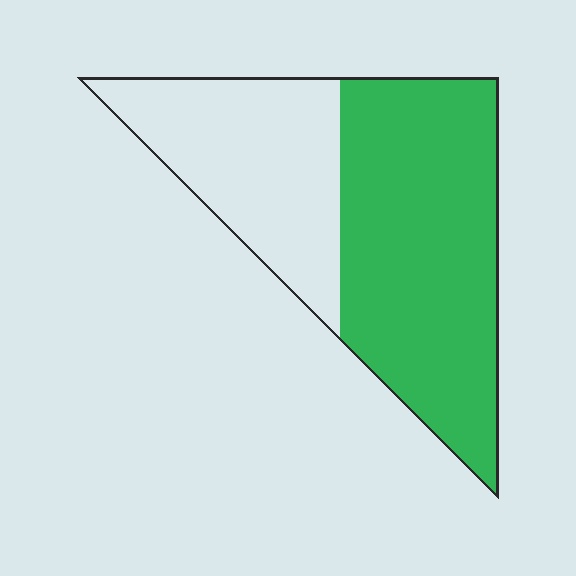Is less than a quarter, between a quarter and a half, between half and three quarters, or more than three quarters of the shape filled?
Between half and three quarters.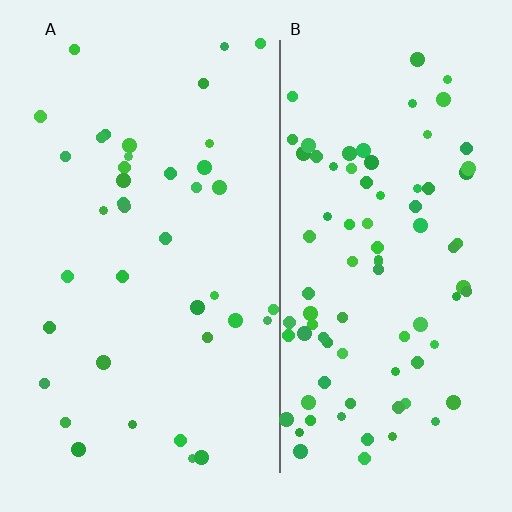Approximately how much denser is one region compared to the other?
Approximately 2.2× — region B over region A.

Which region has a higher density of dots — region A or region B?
B (the right).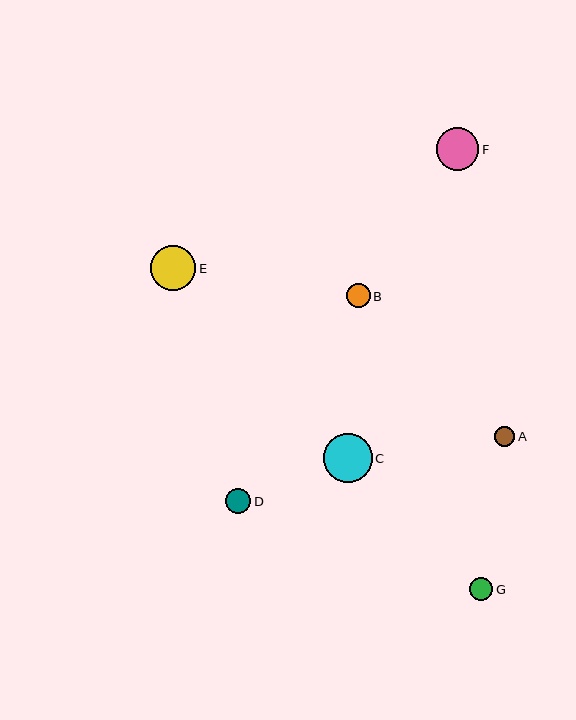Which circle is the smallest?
Circle A is the smallest with a size of approximately 20 pixels.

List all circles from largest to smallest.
From largest to smallest: C, E, F, D, B, G, A.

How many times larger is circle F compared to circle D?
Circle F is approximately 1.7 times the size of circle D.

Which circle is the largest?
Circle C is the largest with a size of approximately 49 pixels.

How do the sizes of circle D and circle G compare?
Circle D and circle G are approximately the same size.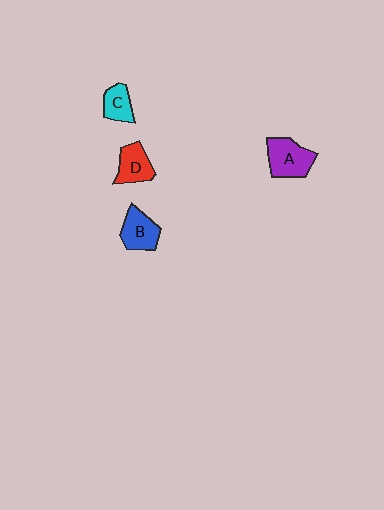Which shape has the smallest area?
Shape C (cyan).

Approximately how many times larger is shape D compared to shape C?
Approximately 1.2 times.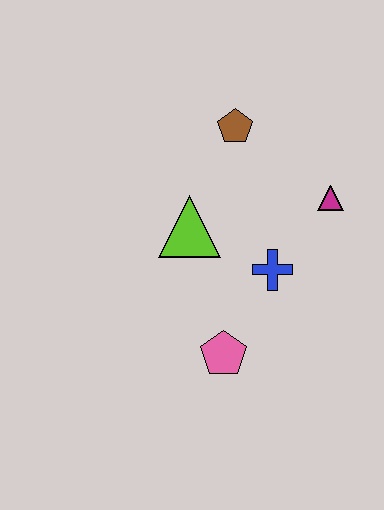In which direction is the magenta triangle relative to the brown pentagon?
The magenta triangle is to the right of the brown pentagon.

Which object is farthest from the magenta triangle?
The pink pentagon is farthest from the magenta triangle.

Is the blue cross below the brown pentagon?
Yes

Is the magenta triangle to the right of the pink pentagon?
Yes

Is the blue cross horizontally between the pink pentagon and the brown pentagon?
No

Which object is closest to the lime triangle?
The blue cross is closest to the lime triangle.